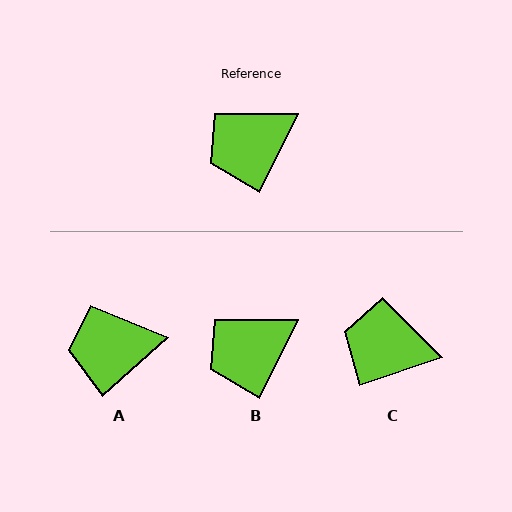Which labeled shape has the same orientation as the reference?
B.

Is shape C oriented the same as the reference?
No, it is off by about 45 degrees.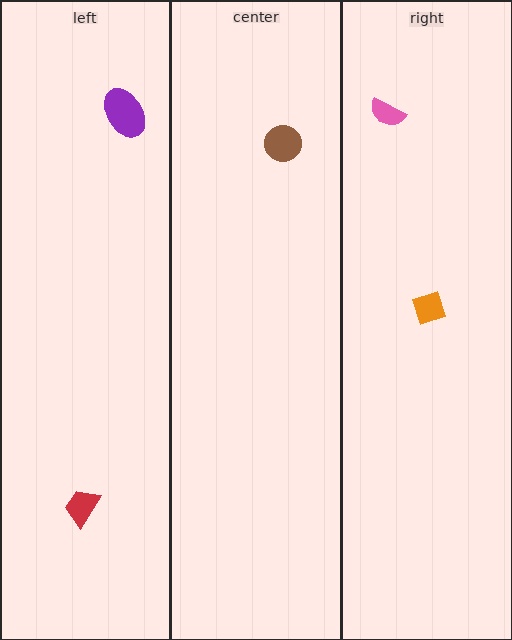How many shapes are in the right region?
2.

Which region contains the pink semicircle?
The right region.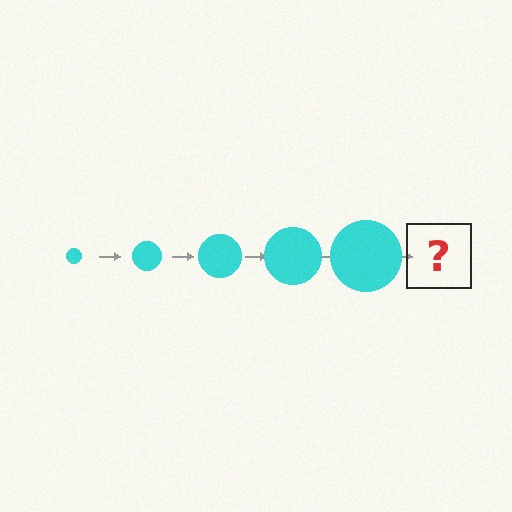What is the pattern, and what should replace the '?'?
The pattern is that the circle gets progressively larger each step. The '?' should be a cyan circle, larger than the previous one.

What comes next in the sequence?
The next element should be a cyan circle, larger than the previous one.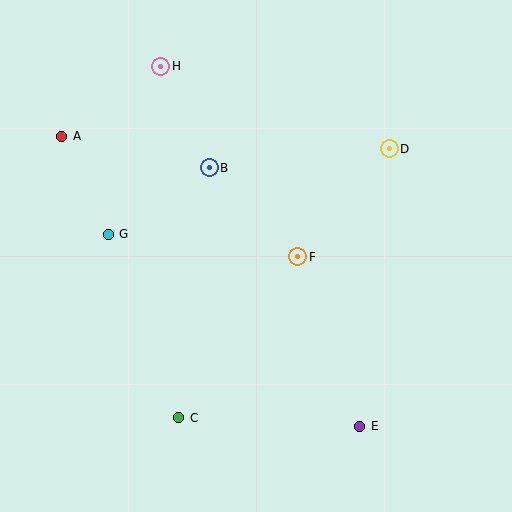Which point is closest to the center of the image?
Point F at (298, 257) is closest to the center.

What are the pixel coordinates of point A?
Point A is at (62, 136).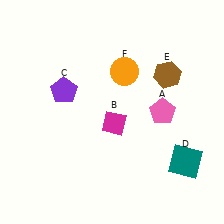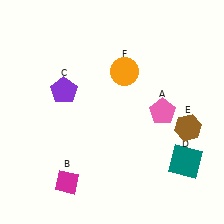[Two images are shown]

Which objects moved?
The objects that moved are: the magenta diamond (B), the brown hexagon (E).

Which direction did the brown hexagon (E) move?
The brown hexagon (E) moved down.